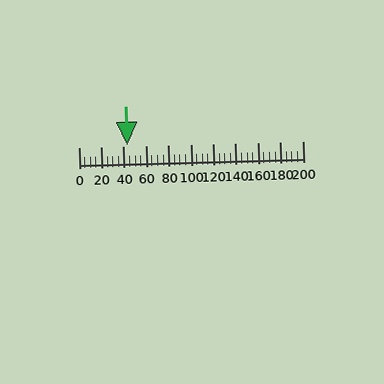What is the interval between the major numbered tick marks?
The major tick marks are spaced 20 units apart.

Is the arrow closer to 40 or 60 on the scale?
The arrow is closer to 40.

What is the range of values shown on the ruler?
The ruler shows values from 0 to 200.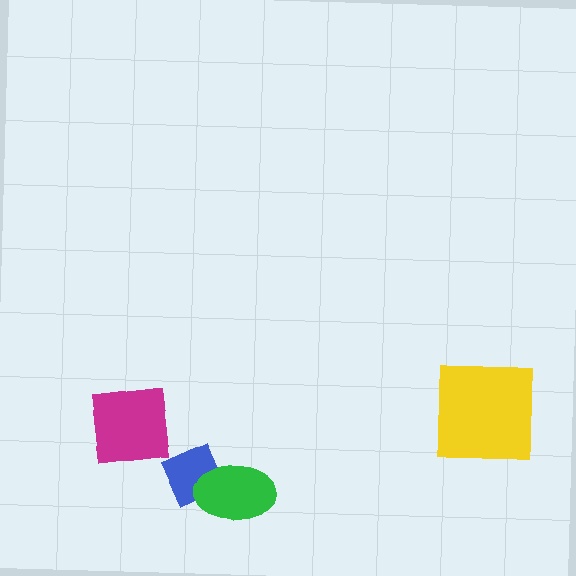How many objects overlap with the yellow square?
0 objects overlap with the yellow square.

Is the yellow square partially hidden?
No, no other shape covers it.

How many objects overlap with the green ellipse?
1 object overlaps with the green ellipse.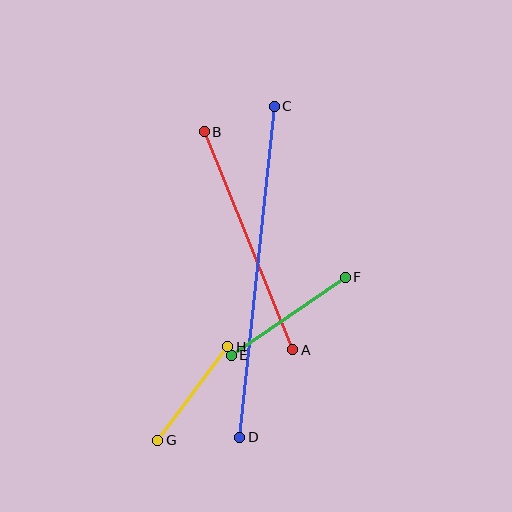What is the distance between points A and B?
The distance is approximately 235 pixels.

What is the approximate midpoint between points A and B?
The midpoint is at approximately (249, 241) pixels.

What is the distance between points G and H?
The distance is approximately 117 pixels.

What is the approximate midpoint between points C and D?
The midpoint is at approximately (257, 272) pixels.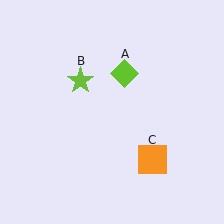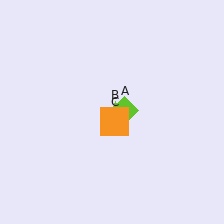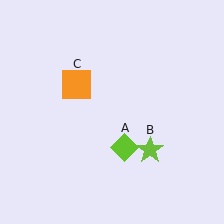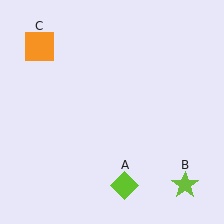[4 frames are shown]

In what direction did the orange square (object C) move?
The orange square (object C) moved up and to the left.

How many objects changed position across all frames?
3 objects changed position: lime diamond (object A), lime star (object B), orange square (object C).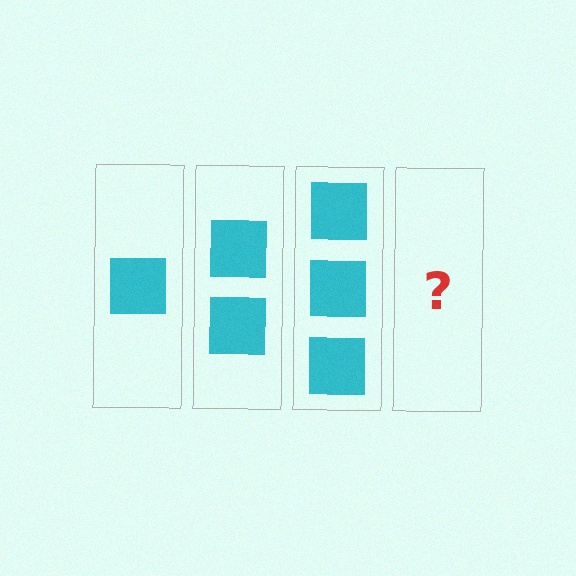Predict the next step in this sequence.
The next step is 4 squares.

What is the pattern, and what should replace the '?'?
The pattern is that each step adds one more square. The '?' should be 4 squares.